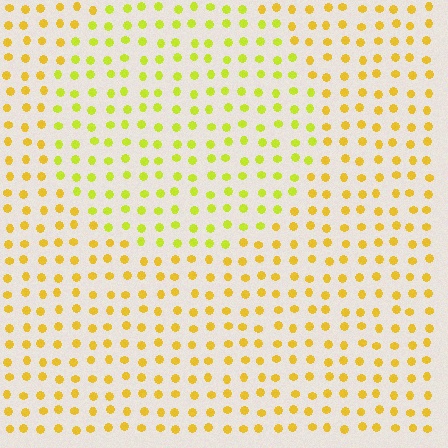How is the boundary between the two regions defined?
The boundary is defined purely by a slight shift in hue (about 26 degrees). Spacing, size, and orientation are identical on both sides.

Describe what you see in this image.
The image is filled with small yellow elements in a uniform arrangement. A circle-shaped region is visible where the elements are tinted to a slightly different hue, forming a subtle color boundary.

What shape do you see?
I see a circle.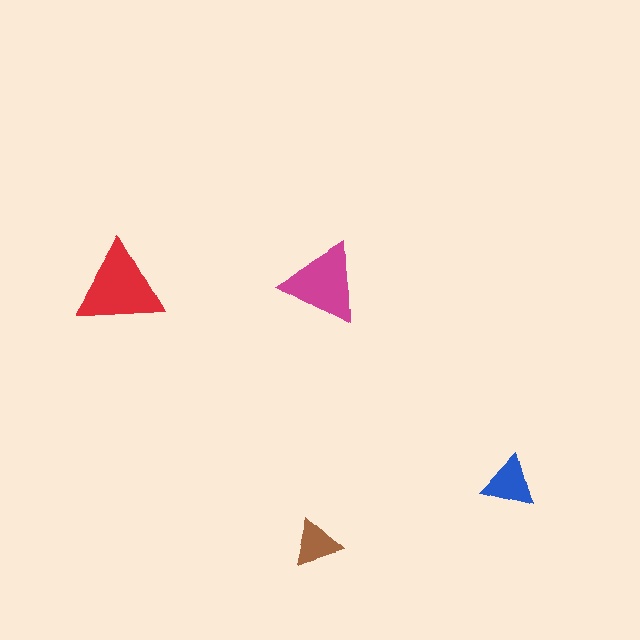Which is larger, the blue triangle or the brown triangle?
The blue one.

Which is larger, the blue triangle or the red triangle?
The red one.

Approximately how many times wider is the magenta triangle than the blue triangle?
About 1.5 times wider.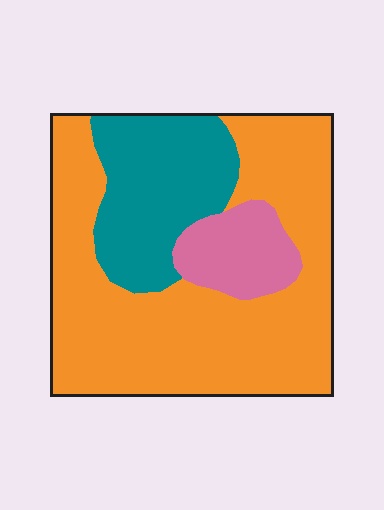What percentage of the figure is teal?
Teal takes up about one quarter (1/4) of the figure.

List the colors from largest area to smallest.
From largest to smallest: orange, teal, pink.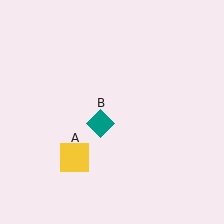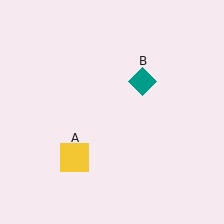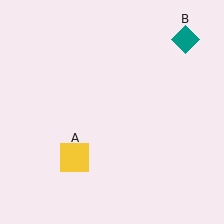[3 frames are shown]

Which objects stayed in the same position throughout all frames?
Yellow square (object A) remained stationary.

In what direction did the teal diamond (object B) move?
The teal diamond (object B) moved up and to the right.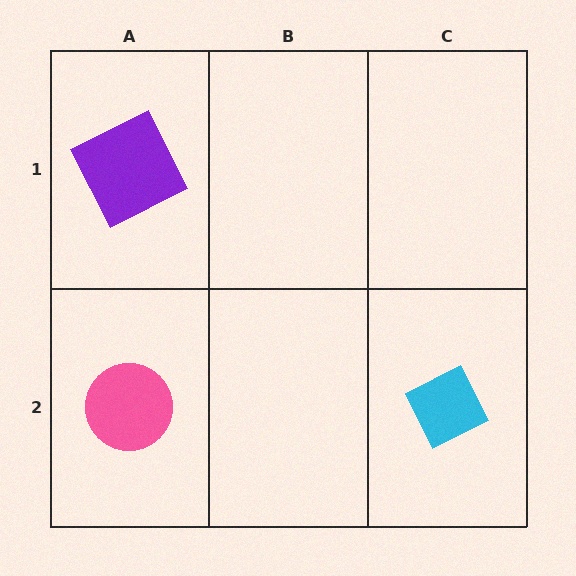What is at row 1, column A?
A purple square.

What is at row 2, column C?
A cyan diamond.